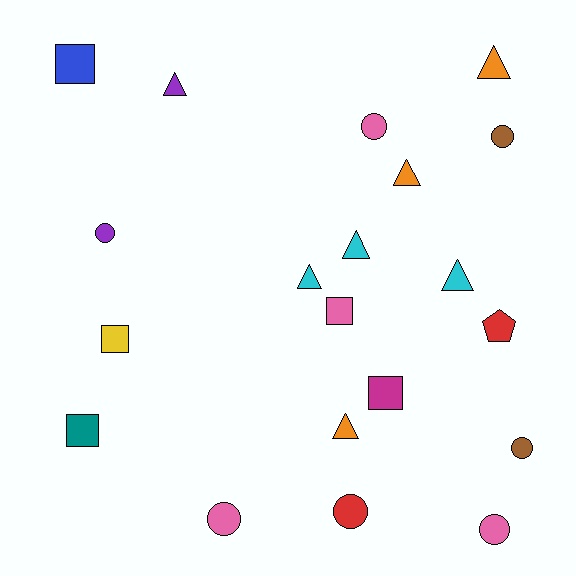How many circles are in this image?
There are 7 circles.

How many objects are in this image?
There are 20 objects.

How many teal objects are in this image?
There is 1 teal object.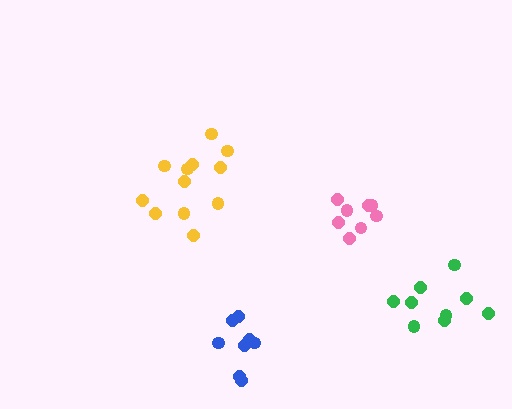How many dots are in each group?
Group 1: 8 dots, Group 2: 12 dots, Group 3: 8 dots, Group 4: 9 dots (37 total).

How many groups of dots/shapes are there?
There are 4 groups.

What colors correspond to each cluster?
The clusters are colored: pink, yellow, blue, green.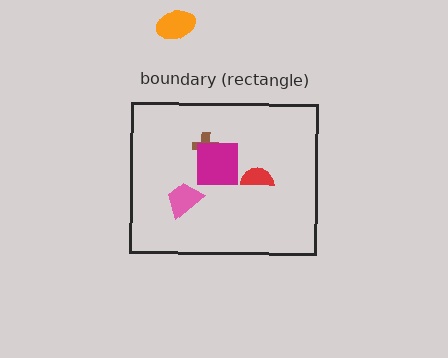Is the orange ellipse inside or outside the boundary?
Outside.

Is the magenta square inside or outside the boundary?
Inside.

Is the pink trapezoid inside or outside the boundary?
Inside.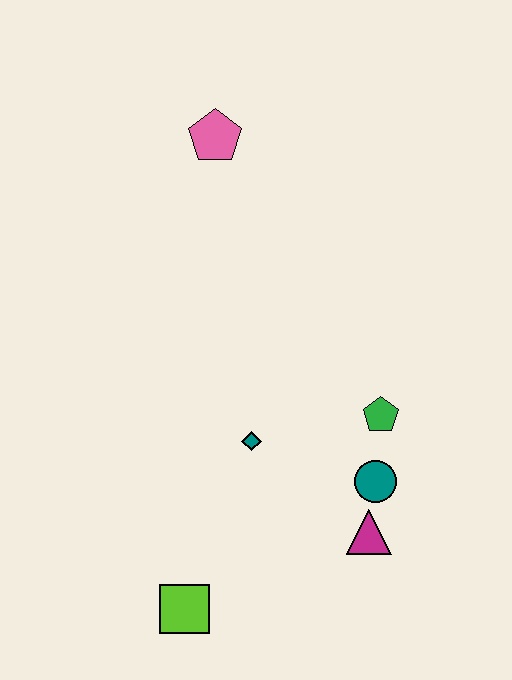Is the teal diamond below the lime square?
No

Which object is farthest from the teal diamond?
The pink pentagon is farthest from the teal diamond.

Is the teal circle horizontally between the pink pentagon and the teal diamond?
No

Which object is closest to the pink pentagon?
The teal diamond is closest to the pink pentagon.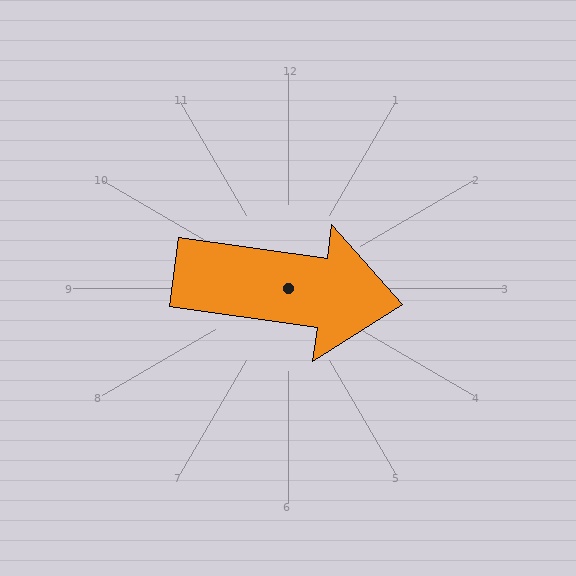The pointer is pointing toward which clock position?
Roughly 3 o'clock.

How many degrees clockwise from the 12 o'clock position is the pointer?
Approximately 98 degrees.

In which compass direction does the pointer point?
East.